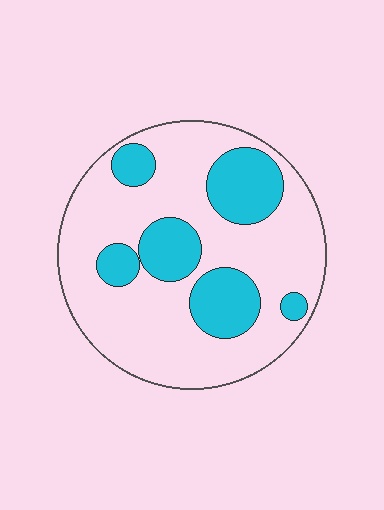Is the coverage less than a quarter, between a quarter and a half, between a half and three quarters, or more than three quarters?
Between a quarter and a half.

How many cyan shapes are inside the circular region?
6.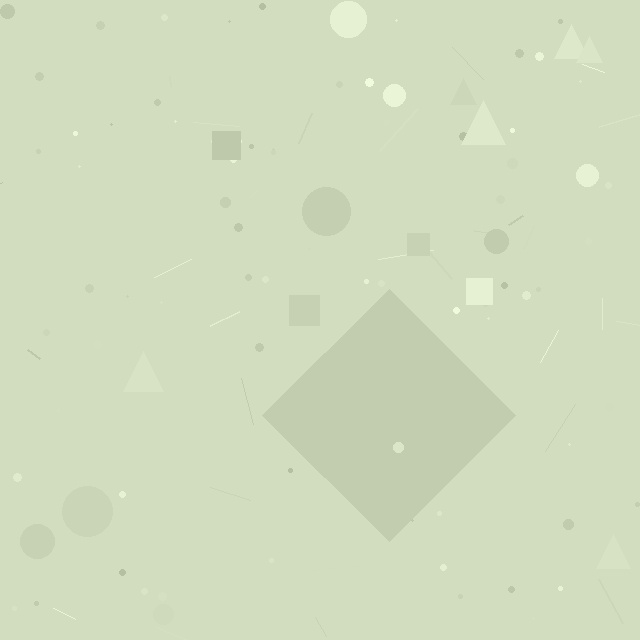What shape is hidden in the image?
A diamond is hidden in the image.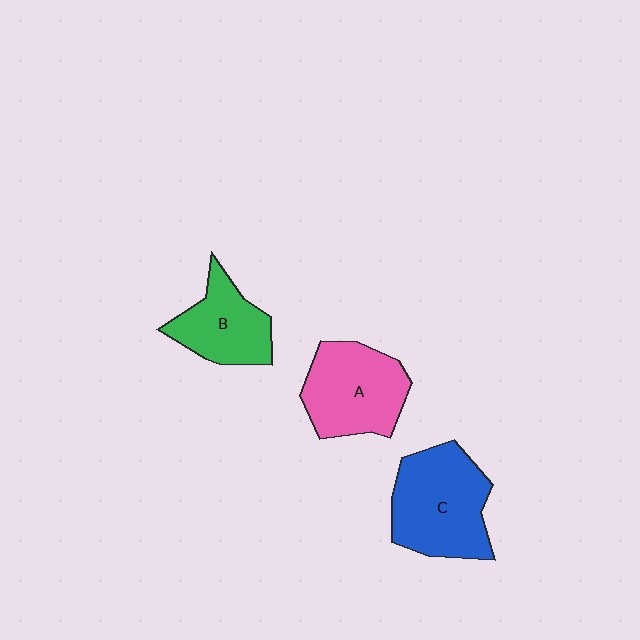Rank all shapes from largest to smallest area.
From largest to smallest: C (blue), A (pink), B (green).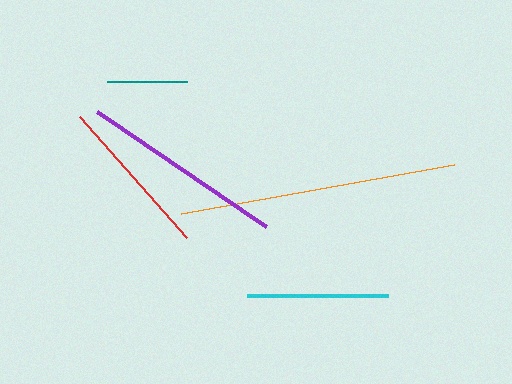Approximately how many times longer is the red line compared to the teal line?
The red line is approximately 2.0 times the length of the teal line.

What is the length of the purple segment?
The purple segment is approximately 204 pixels long.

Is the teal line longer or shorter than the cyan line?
The cyan line is longer than the teal line.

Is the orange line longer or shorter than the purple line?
The orange line is longer than the purple line.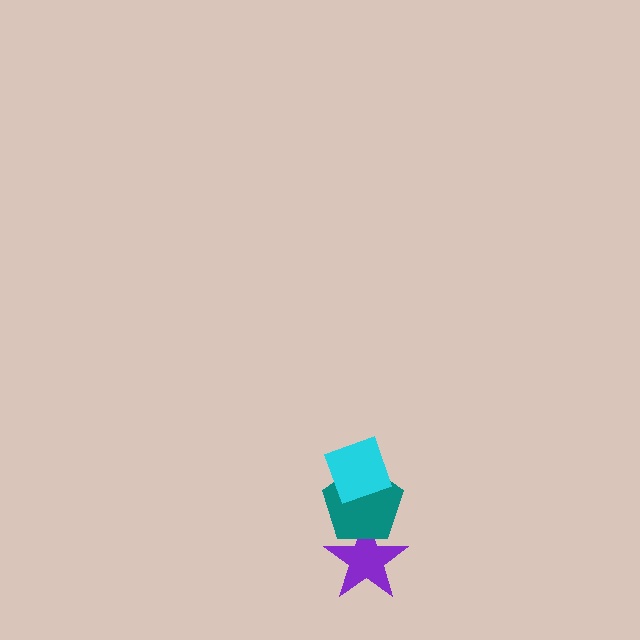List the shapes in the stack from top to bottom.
From top to bottom: the cyan diamond, the teal pentagon, the purple star.